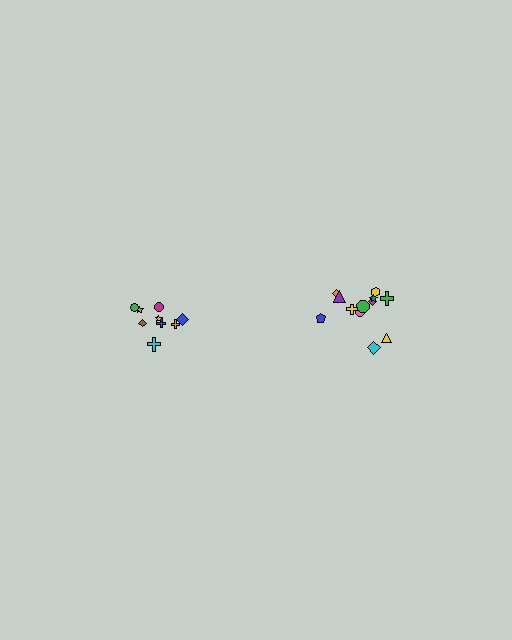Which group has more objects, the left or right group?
The right group.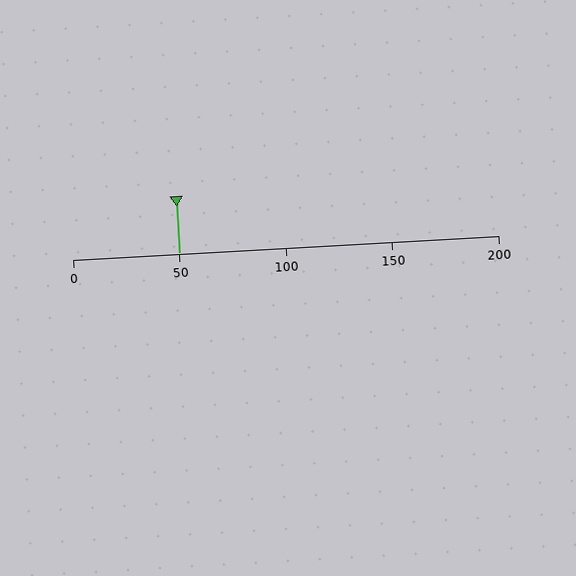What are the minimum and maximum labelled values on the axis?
The axis runs from 0 to 200.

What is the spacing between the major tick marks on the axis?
The major ticks are spaced 50 apart.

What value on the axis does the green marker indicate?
The marker indicates approximately 50.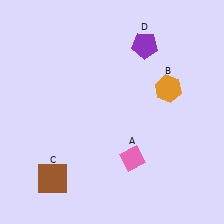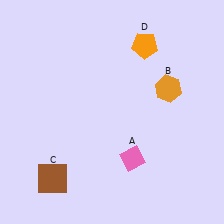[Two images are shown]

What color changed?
The pentagon (D) changed from purple in Image 1 to orange in Image 2.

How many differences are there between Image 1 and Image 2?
There is 1 difference between the two images.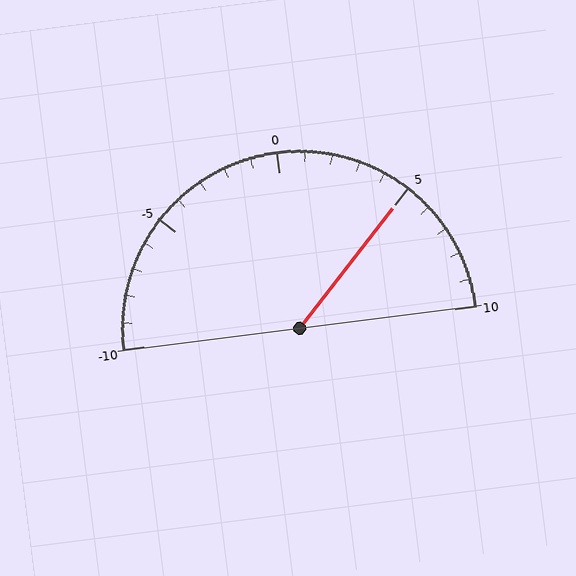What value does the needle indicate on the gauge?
The needle indicates approximately 5.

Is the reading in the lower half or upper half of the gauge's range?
The reading is in the upper half of the range (-10 to 10).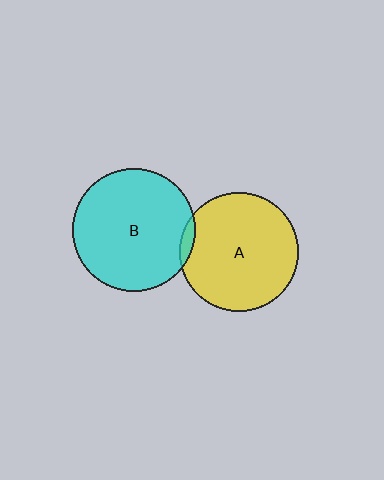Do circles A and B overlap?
Yes.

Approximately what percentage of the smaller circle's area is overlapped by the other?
Approximately 5%.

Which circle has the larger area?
Circle B (cyan).